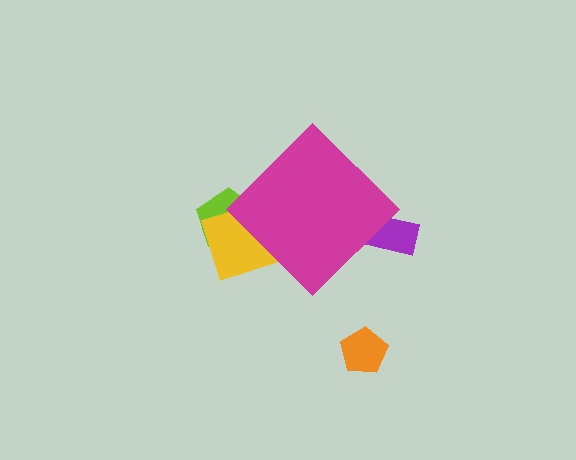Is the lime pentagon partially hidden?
Yes, the lime pentagon is partially hidden behind the magenta diamond.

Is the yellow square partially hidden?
Yes, the yellow square is partially hidden behind the magenta diamond.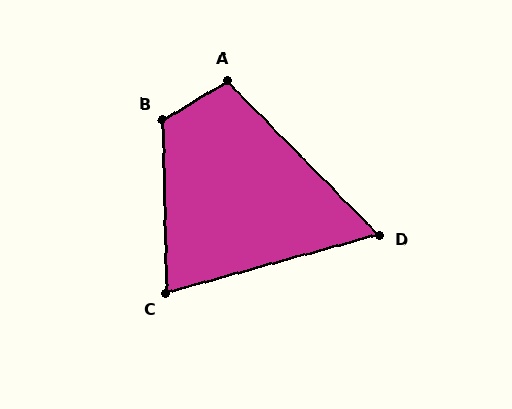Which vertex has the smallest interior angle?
D, at approximately 61 degrees.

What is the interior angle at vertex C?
Approximately 76 degrees (acute).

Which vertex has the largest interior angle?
B, at approximately 119 degrees.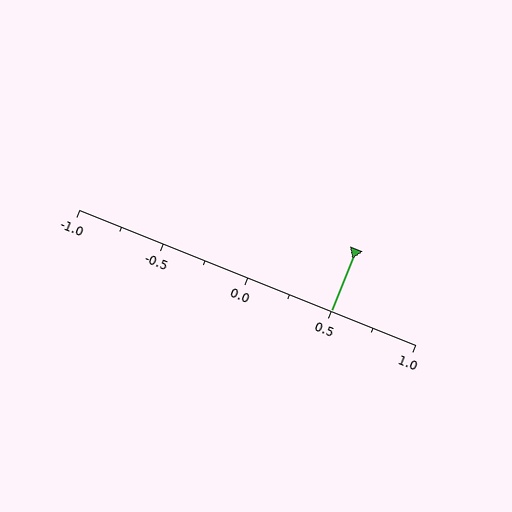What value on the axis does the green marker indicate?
The marker indicates approximately 0.5.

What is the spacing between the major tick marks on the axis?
The major ticks are spaced 0.5 apart.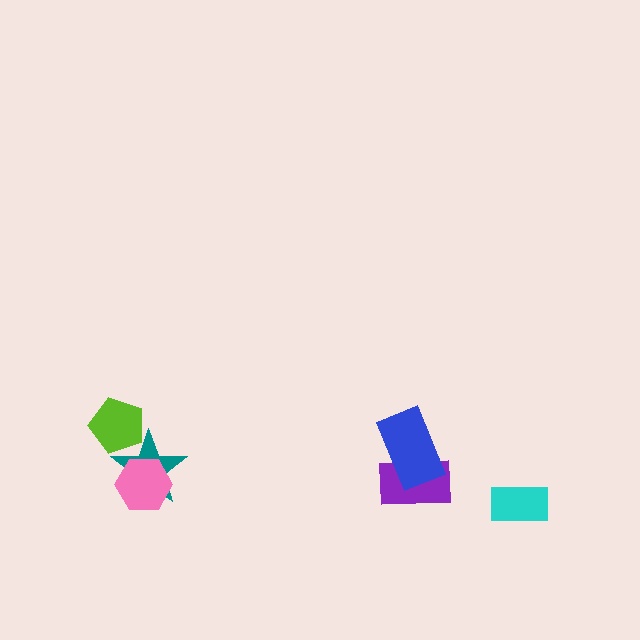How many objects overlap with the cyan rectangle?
0 objects overlap with the cyan rectangle.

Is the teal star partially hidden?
Yes, it is partially covered by another shape.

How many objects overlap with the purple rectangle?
1 object overlaps with the purple rectangle.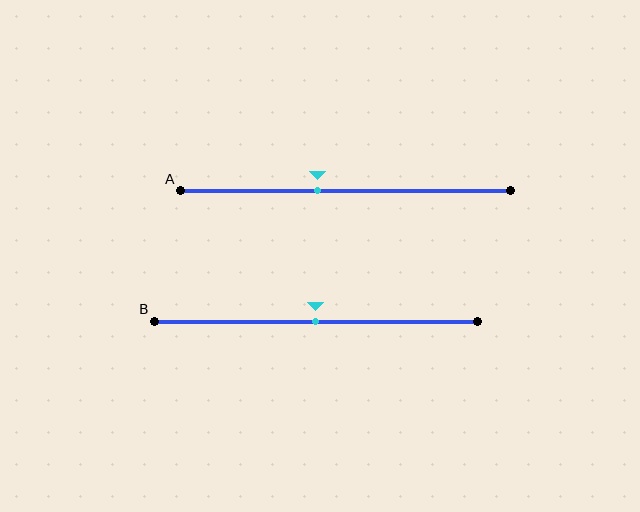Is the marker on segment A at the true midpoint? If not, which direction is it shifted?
No, the marker on segment A is shifted to the left by about 9% of the segment length.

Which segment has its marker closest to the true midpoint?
Segment B has its marker closest to the true midpoint.